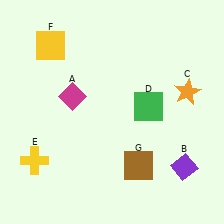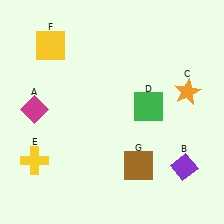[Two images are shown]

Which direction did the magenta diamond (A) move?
The magenta diamond (A) moved left.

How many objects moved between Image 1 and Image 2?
1 object moved between the two images.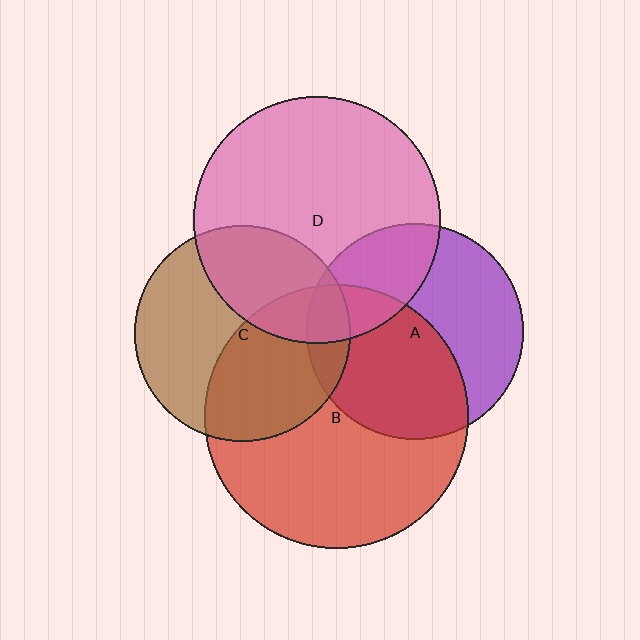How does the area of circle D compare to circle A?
Approximately 1.3 times.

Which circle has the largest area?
Circle B (red).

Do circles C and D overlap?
Yes.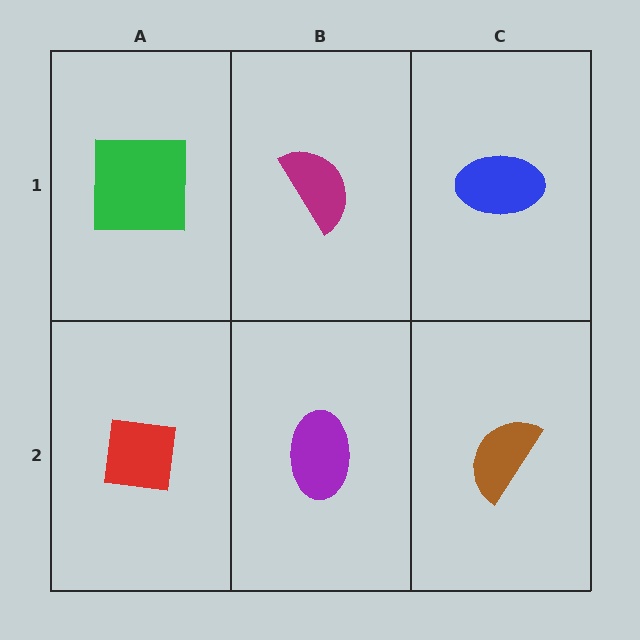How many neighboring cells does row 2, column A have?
2.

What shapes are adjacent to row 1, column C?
A brown semicircle (row 2, column C), a magenta semicircle (row 1, column B).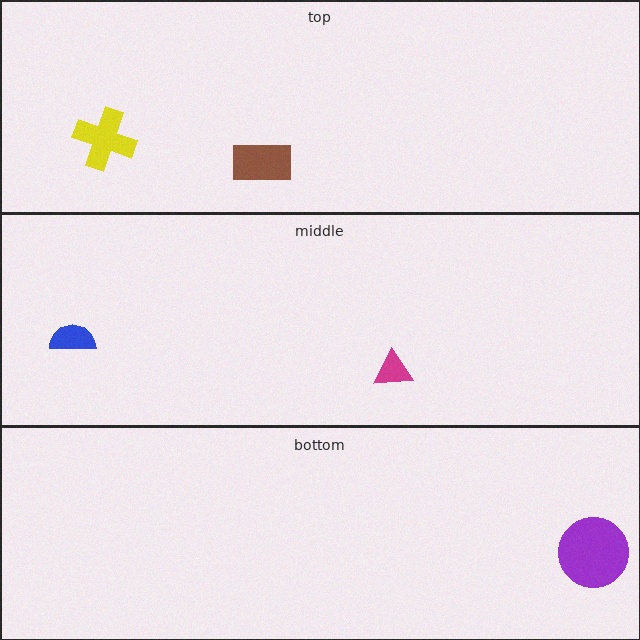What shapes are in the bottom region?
The purple circle.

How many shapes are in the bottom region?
1.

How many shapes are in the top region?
2.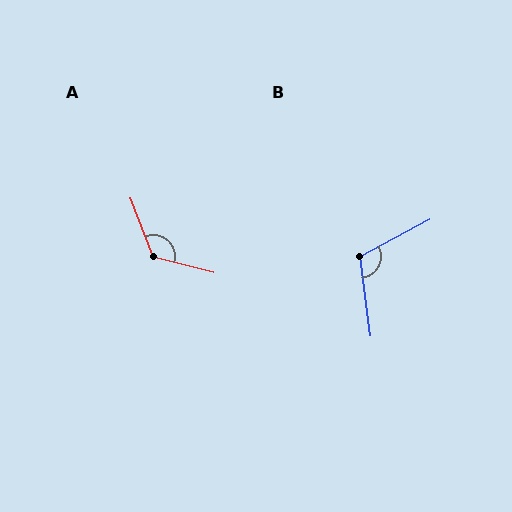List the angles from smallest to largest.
B (110°), A (125°).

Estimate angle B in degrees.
Approximately 110 degrees.